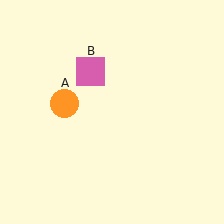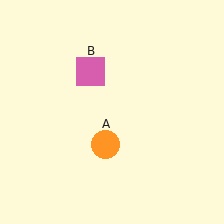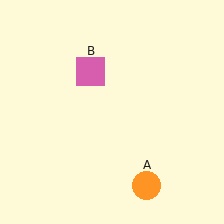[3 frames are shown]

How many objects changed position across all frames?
1 object changed position: orange circle (object A).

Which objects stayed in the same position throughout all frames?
Pink square (object B) remained stationary.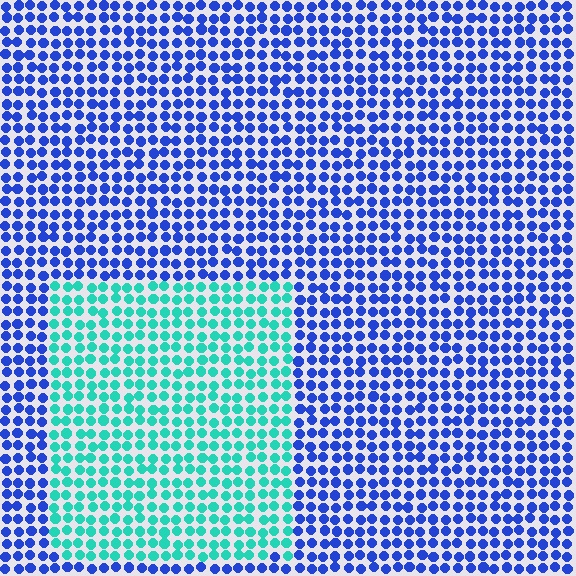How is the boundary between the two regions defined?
The boundary is defined purely by a slight shift in hue (about 60 degrees). Spacing, size, and orientation are identical on both sides.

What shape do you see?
I see a rectangle.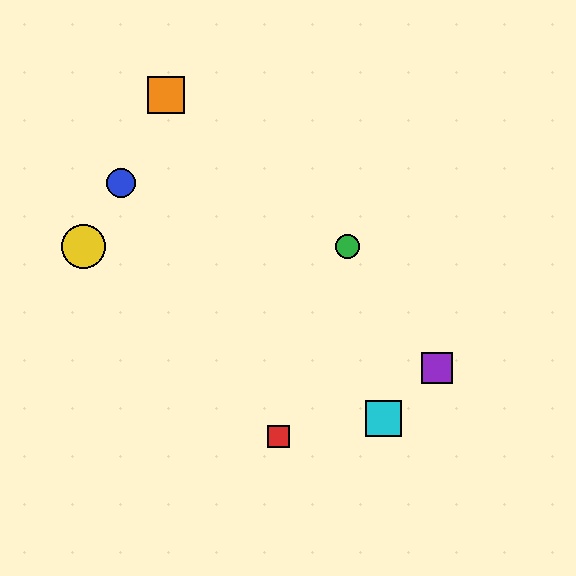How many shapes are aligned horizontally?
2 shapes (the green circle, the yellow circle) are aligned horizontally.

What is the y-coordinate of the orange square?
The orange square is at y≈95.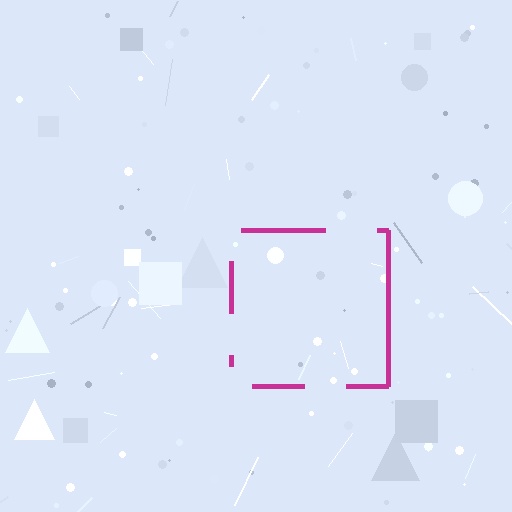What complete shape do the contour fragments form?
The contour fragments form a square.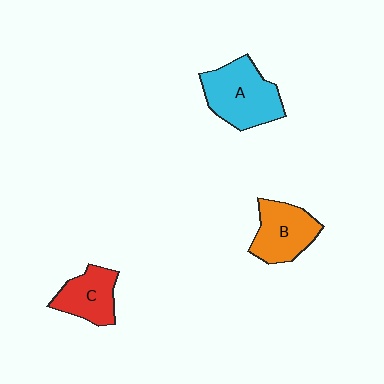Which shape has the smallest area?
Shape C (red).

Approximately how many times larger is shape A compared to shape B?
Approximately 1.3 times.